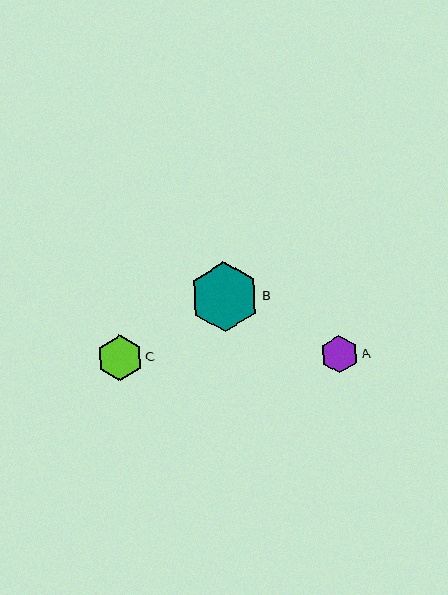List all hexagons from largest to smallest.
From largest to smallest: B, C, A.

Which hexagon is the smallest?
Hexagon A is the smallest with a size of approximately 37 pixels.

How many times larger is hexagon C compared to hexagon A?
Hexagon C is approximately 1.2 times the size of hexagon A.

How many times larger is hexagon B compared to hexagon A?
Hexagon B is approximately 1.9 times the size of hexagon A.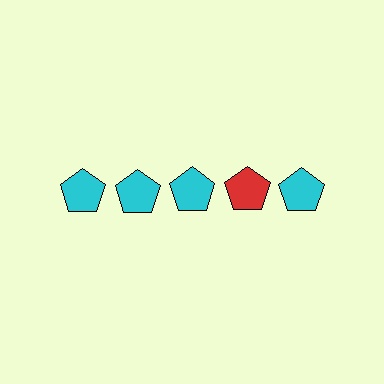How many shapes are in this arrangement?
There are 5 shapes arranged in a grid pattern.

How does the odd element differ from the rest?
It has a different color: red instead of cyan.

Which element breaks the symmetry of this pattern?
The red pentagon in the top row, second from right column breaks the symmetry. All other shapes are cyan pentagons.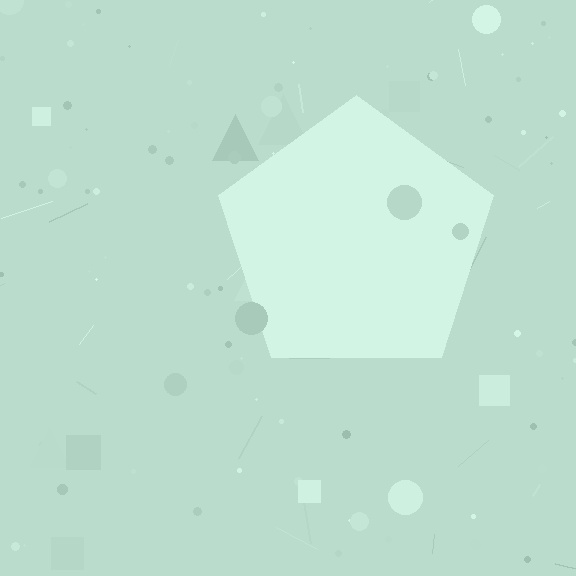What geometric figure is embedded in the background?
A pentagon is embedded in the background.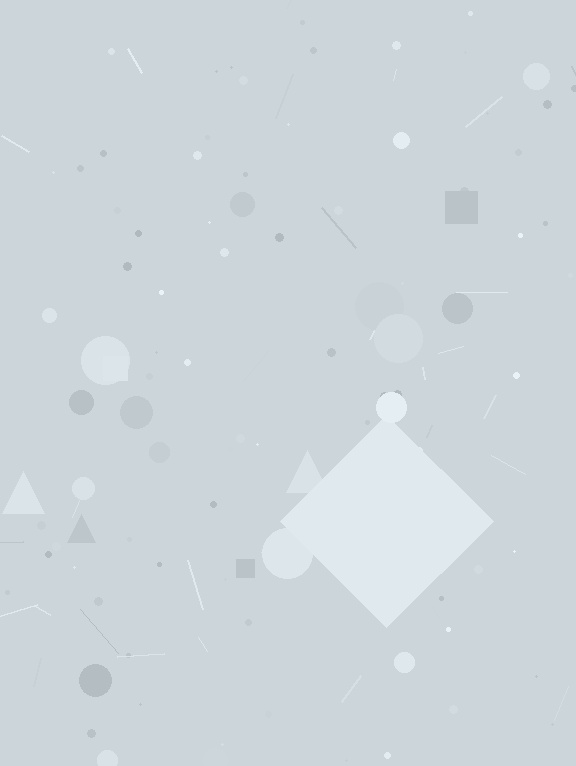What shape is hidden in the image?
A diamond is hidden in the image.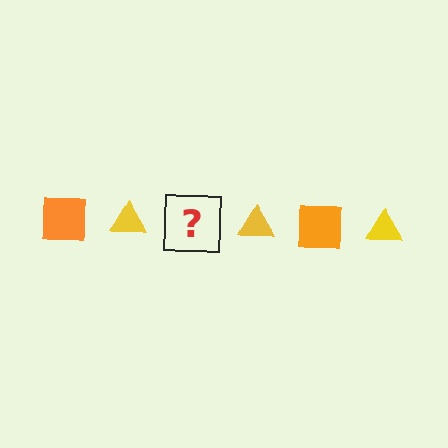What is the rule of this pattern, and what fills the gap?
The rule is that the pattern alternates between orange square and yellow triangle. The gap should be filled with an orange square.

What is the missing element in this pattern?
The missing element is an orange square.